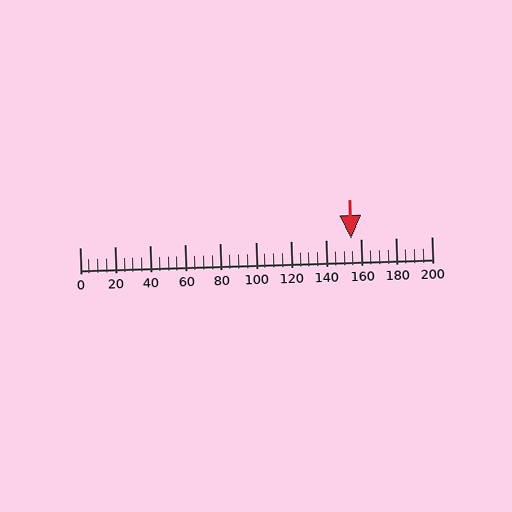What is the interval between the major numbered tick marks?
The major tick marks are spaced 20 units apart.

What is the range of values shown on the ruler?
The ruler shows values from 0 to 200.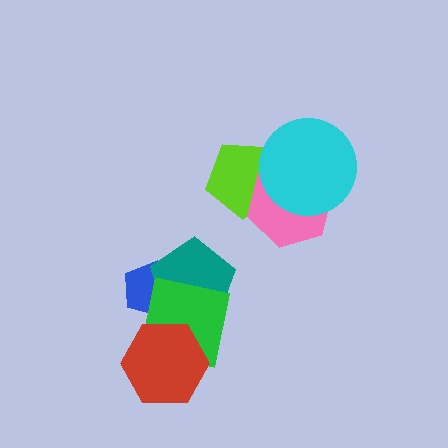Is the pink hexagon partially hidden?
Yes, it is partially covered by another shape.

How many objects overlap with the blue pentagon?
2 objects overlap with the blue pentagon.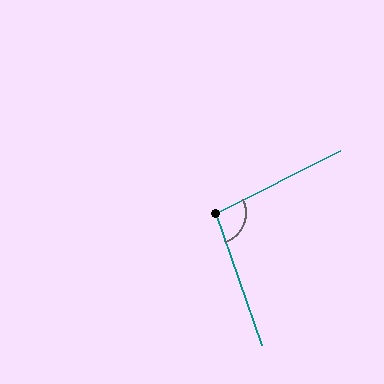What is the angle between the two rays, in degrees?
Approximately 97 degrees.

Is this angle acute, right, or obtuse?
It is obtuse.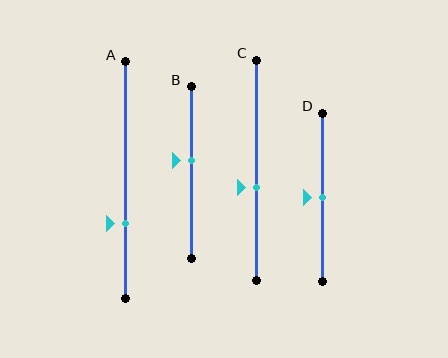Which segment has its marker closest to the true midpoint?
Segment D has its marker closest to the true midpoint.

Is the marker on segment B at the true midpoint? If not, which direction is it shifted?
No, the marker on segment B is shifted upward by about 7% of the segment length.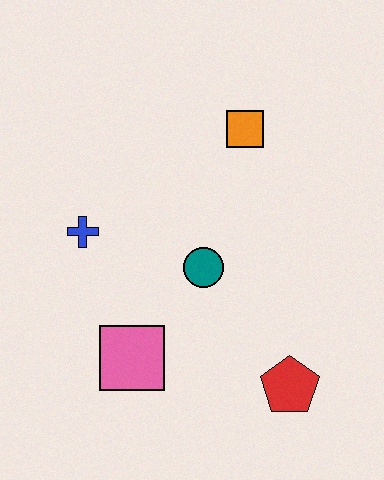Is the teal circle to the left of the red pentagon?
Yes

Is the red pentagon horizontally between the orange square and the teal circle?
No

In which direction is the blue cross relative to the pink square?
The blue cross is above the pink square.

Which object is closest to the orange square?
The teal circle is closest to the orange square.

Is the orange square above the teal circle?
Yes